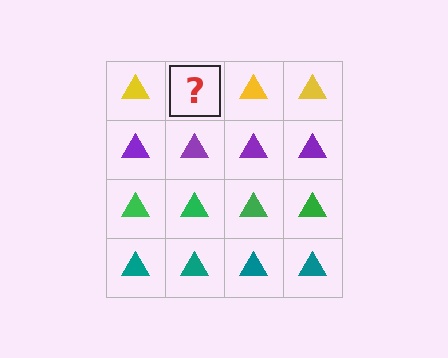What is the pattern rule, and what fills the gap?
The rule is that each row has a consistent color. The gap should be filled with a yellow triangle.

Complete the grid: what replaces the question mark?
The question mark should be replaced with a yellow triangle.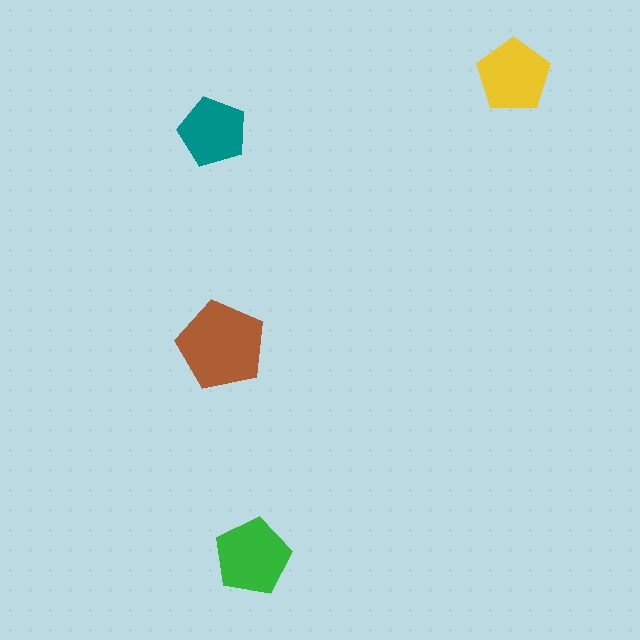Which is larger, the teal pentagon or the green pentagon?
The green one.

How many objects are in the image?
There are 4 objects in the image.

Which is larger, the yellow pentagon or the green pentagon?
The green one.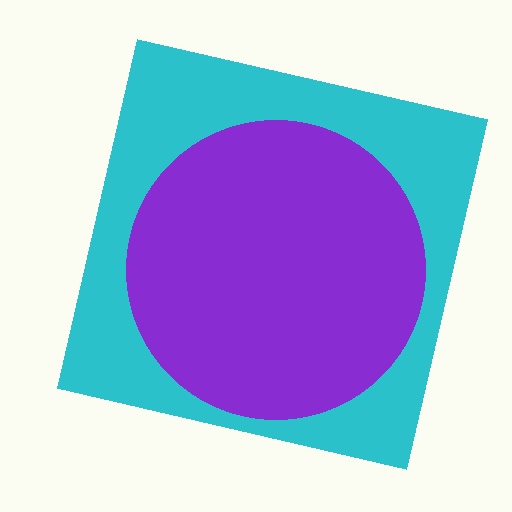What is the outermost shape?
The cyan square.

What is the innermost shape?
The purple circle.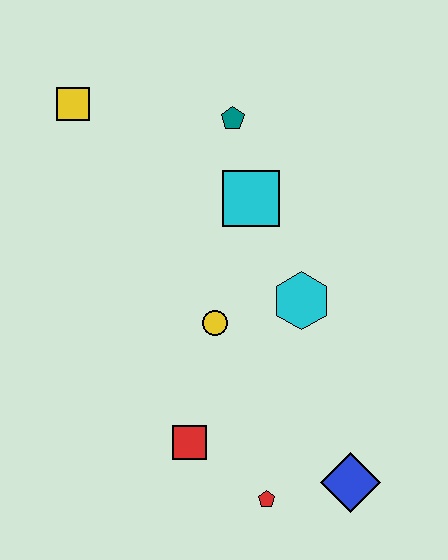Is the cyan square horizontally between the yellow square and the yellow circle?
No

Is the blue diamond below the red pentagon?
No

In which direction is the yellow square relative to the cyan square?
The yellow square is to the left of the cyan square.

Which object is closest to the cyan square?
The teal pentagon is closest to the cyan square.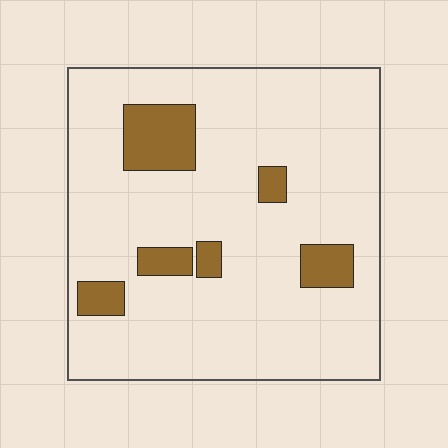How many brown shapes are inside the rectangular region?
6.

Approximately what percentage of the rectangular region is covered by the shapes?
Approximately 15%.